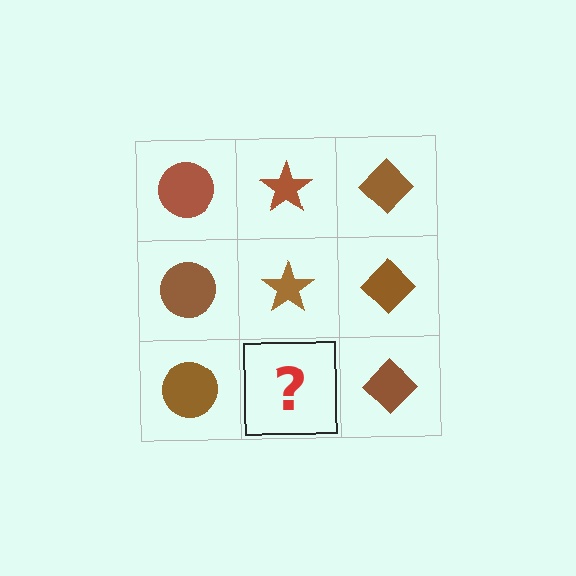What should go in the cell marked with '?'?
The missing cell should contain a brown star.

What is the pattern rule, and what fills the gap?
The rule is that each column has a consistent shape. The gap should be filled with a brown star.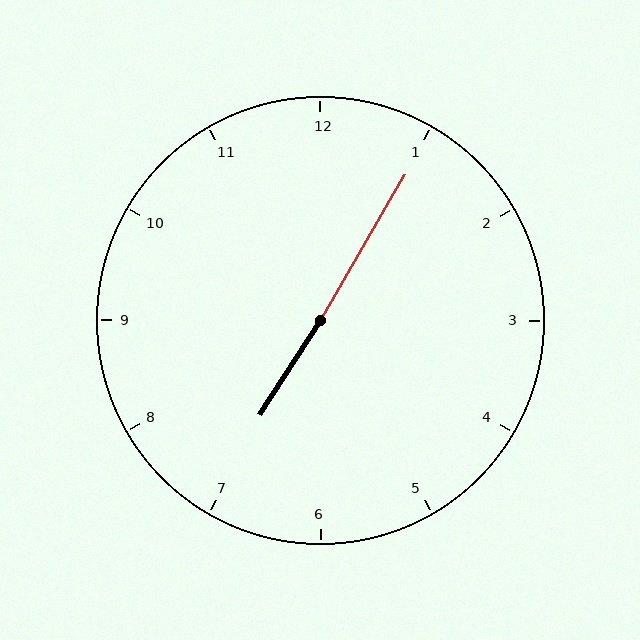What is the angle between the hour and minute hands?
Approximately 178 degrees.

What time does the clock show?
7:05.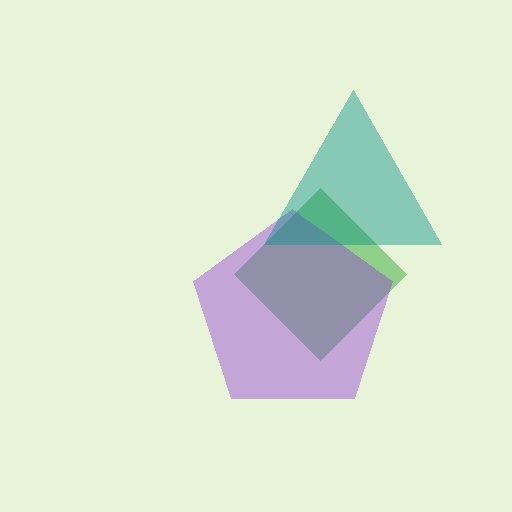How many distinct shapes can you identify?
There are 3 distinct shapes: a green diamond, a purple pentagon, a teal triangle.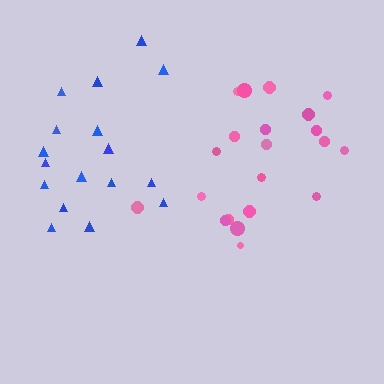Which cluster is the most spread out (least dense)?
Pink.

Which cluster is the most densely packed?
Blue.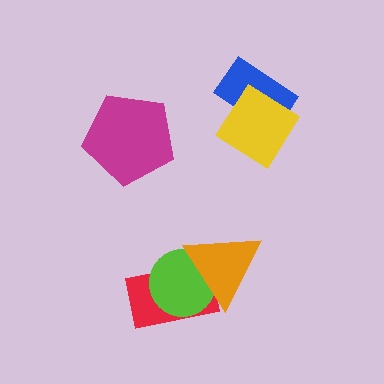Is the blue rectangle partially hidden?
Yes, it is partially covered by another shape.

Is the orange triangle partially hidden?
No, no other shape covers it.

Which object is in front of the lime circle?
The orange triangle is in front of the lime circle.